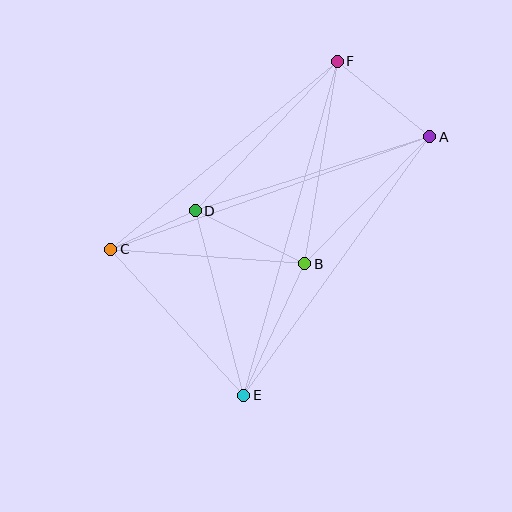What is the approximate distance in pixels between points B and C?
The distance between B and C is approximately 195 pixels.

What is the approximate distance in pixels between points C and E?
The distance between C and E is approximately 198 pixels.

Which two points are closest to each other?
Points C and D are closest to each other.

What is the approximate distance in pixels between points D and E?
The distance between D and E is approximately 191 pixels.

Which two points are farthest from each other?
Points E and F are farthest from each other.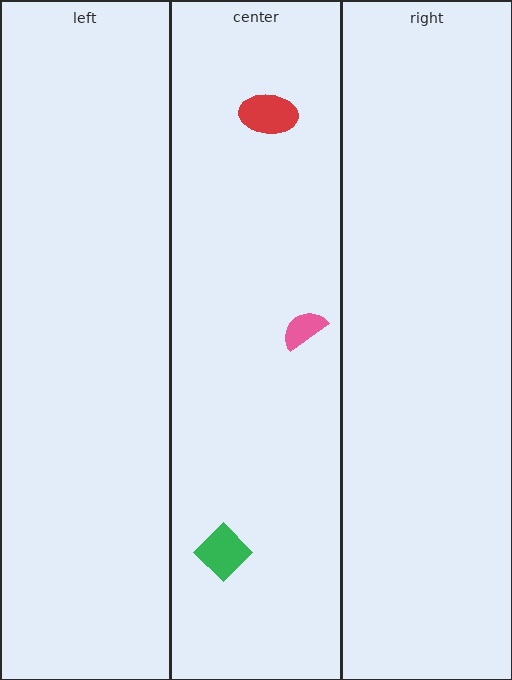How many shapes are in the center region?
3.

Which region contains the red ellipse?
The center region.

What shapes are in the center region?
The red ellipse, the pink semicircle, the green diamond.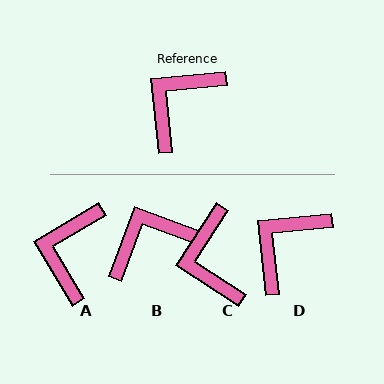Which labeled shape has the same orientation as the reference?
D.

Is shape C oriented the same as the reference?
No, it is off by about 51 degrees.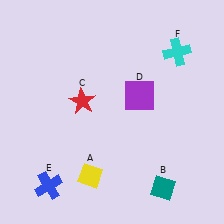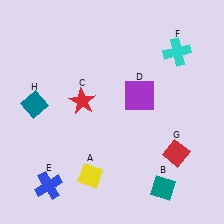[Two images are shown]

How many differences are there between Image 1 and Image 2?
There are 2 differences between the two images.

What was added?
A red diamond (G), a teal diamond (H) were added in Image 2.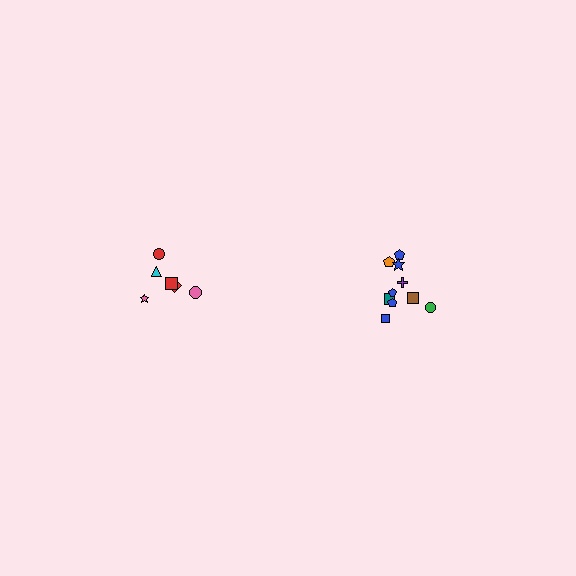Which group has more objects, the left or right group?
The right group.